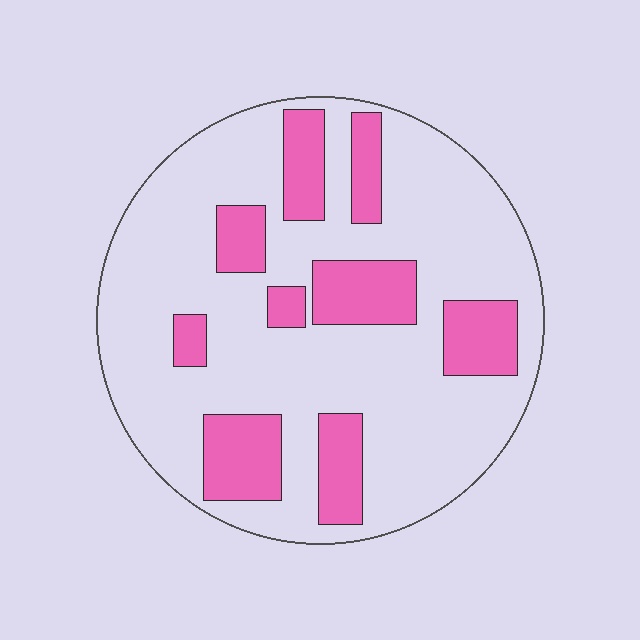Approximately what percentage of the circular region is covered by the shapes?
Approximately 25%.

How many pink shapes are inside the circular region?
9.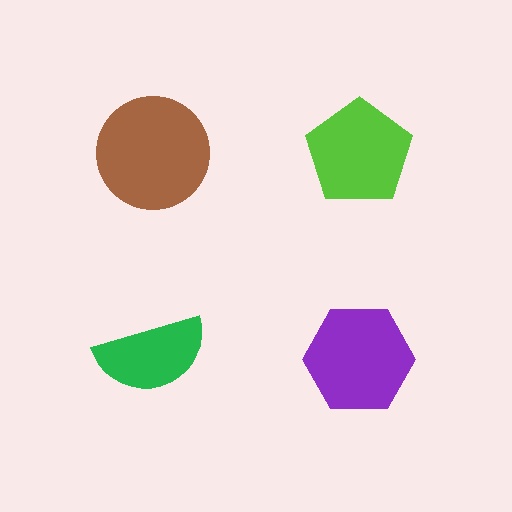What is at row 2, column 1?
A green semicircle.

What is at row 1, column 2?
A lime pentagon.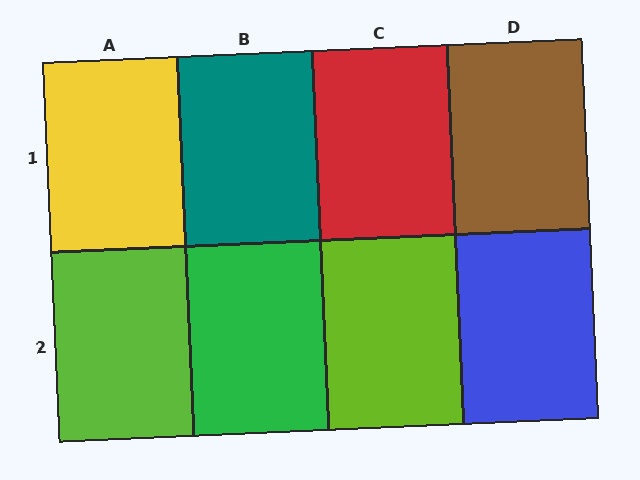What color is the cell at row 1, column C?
Red.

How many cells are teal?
1 cell is teal.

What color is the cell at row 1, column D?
Brown.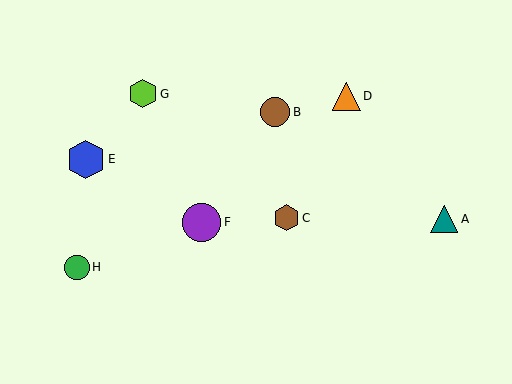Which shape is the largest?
The purple circle (labeled F) is the largest.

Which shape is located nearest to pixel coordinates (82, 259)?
The green circle (labeled H) at (77, 267) is nearest to that location.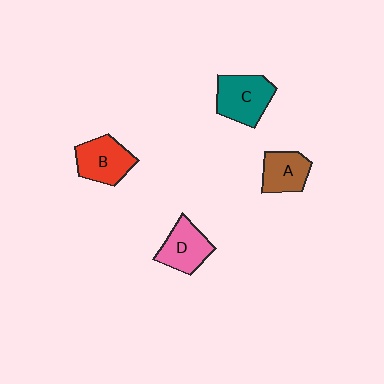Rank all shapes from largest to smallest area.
From largest to smallest: C (teal), B (red), D (pink), A (brown).